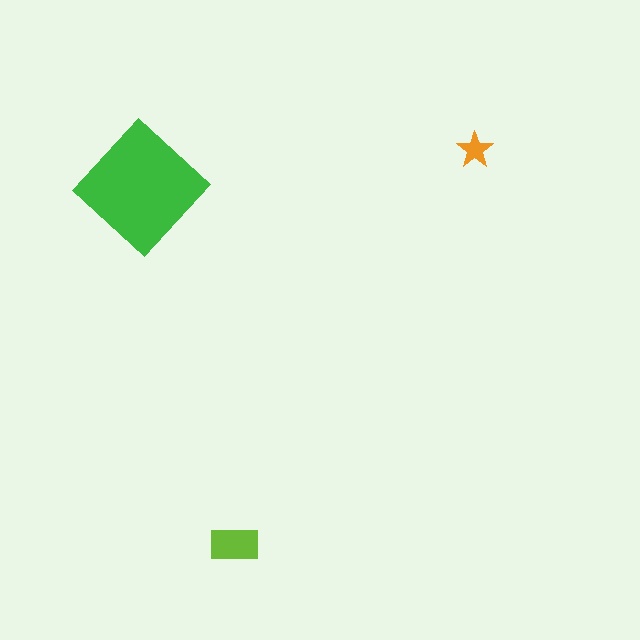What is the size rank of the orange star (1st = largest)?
3rd.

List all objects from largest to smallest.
The green diamond, the lime rectangle, the orange star.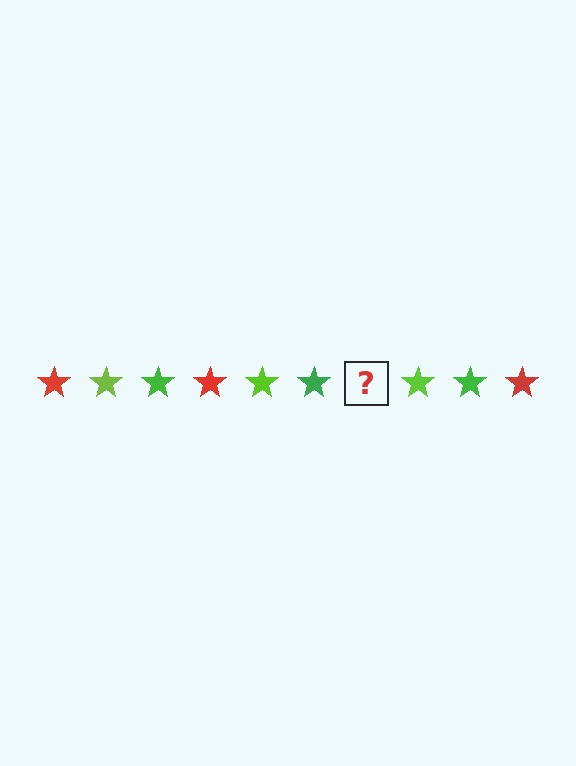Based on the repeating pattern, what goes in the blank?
The blank should be a red star.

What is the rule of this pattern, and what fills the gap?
The rule is that the pattern cycles through red, lime, green stars. The gap should be filled with a red star.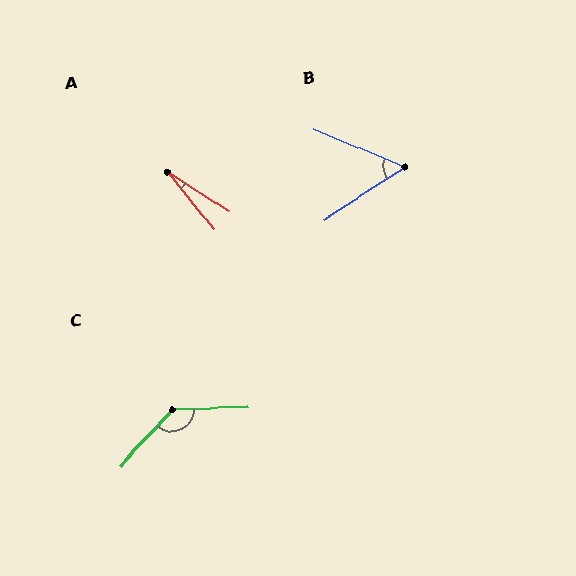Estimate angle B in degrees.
Approximately 56 degrees.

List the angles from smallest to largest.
A (18°), B (56°), C (135°).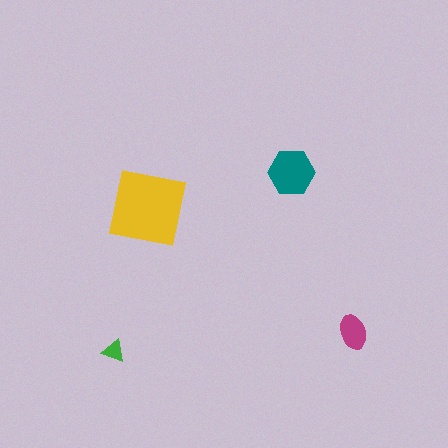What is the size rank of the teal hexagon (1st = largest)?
2nd.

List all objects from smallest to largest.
The green triangle, the magenta ellipse, the teal hexagon, the yellow square.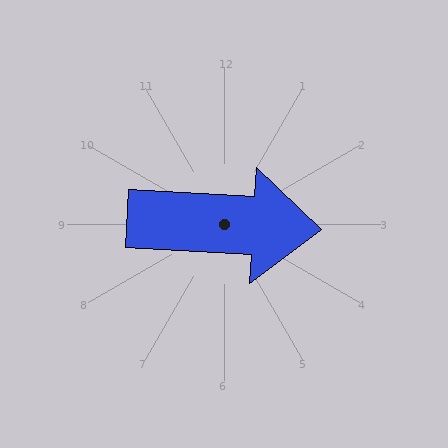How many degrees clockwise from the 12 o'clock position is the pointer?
Approximately 93 degrees.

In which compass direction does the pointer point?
East.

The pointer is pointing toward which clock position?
Roughly 3 o'clock.